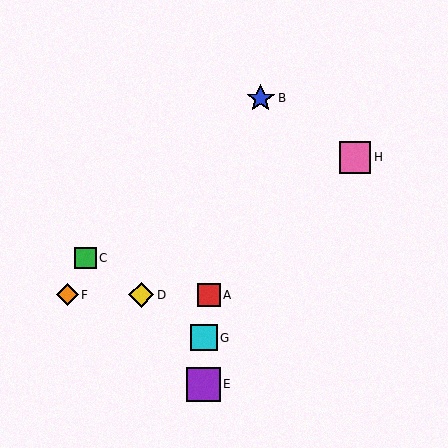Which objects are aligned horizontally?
Objects A, D, F are aligned horizontally.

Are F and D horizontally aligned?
Yes, both are at y≈295.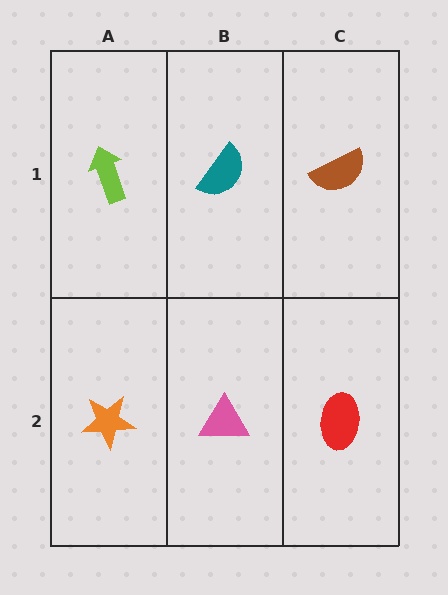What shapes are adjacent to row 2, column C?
A brown semicircle (row 1, column C), a pink triangle (row 2, column B).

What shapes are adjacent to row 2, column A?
A lime arrow (row 1, column A), a pink triangle (row 2, column B).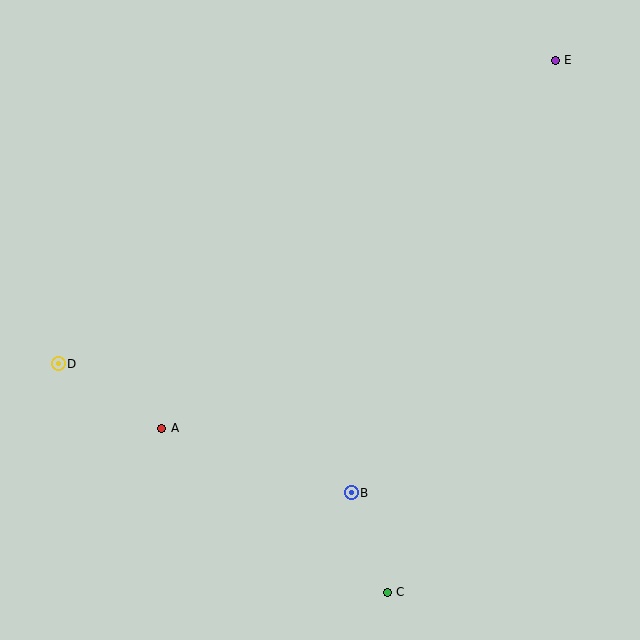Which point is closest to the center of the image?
Point B at (351, 493) is closest to the center.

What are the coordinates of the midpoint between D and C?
The midpoint between D and C is at (223, 478).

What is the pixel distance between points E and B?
The distance between E and B is 478 pixels.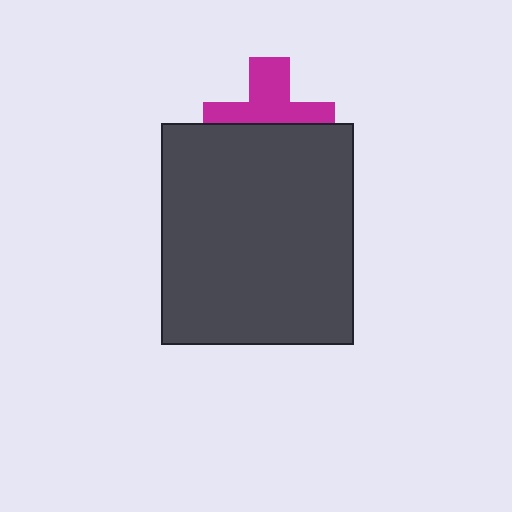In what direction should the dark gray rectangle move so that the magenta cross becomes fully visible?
The dark gray rectangle should move down. That is the shortest direction to clear the overlap and leave the magenta cross fully visible.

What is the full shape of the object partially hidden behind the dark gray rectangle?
The partially hidden object is a magenta cross.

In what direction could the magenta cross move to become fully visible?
The magenta cross could move up. That would shift it out from behind the dark gray rectangle entirely.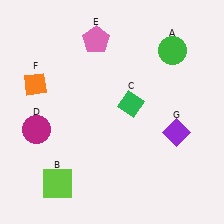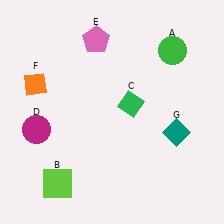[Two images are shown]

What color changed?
The diamond (G) changed from purple in Image 1 to teal in Image 2.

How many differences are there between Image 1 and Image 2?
There is 1 difference between the two images.